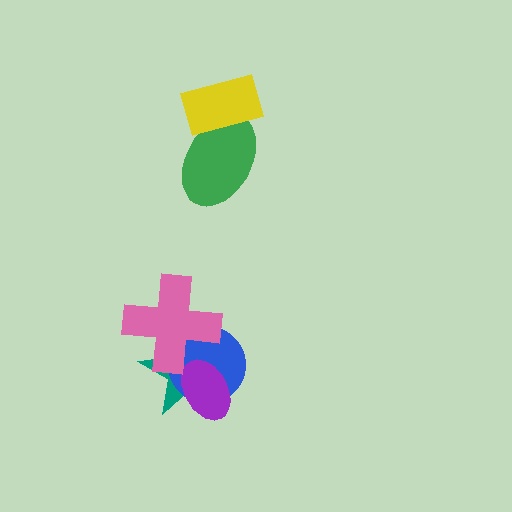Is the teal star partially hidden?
Yes, it is partially covered by another shape.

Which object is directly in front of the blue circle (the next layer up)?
The purple ellipse is directly in front of the blue circle.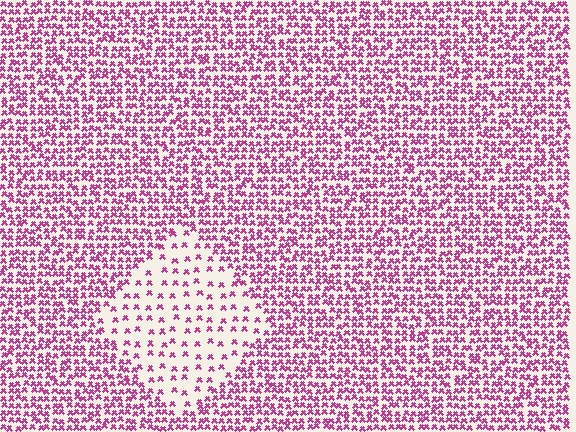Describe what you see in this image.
The image contains small magenta elements arranged at two different densities. A diamond-shaped region is visible where the elements are less densely packed than the surrounding area.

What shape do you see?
I see a diamond.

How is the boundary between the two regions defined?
The boundary is defined by a change in element density (approximately 2.7x ratio). All elements are the same color, size, and shape.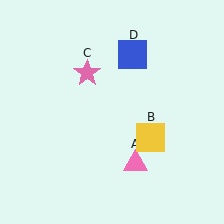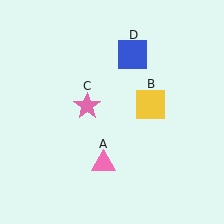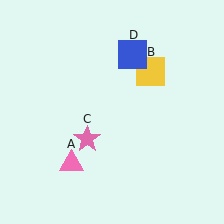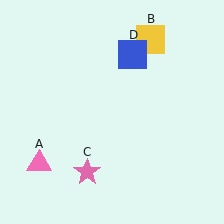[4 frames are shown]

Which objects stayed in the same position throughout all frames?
Blue square (object D) remained stationary.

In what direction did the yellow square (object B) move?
The yellow square (object B) moved up.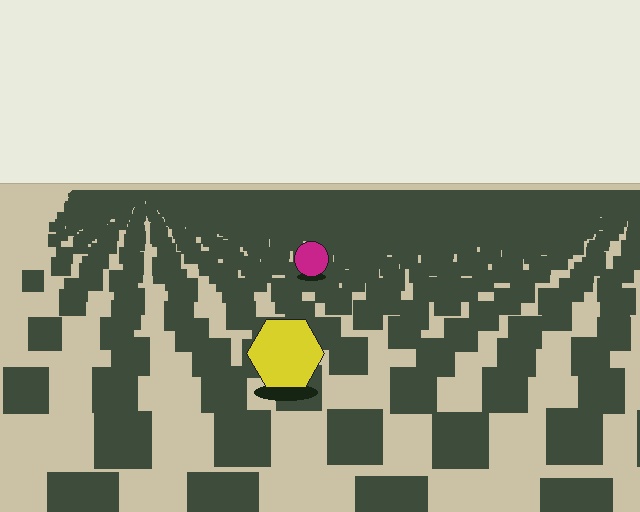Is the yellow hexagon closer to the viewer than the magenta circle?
Yes. The yellow hexagon is closer — you can tell from the texture gradient: the ground texture is coarser near it.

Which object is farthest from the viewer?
The magenta circle is farthest from the viewer. It appears smaller and the ground texture around it is denser.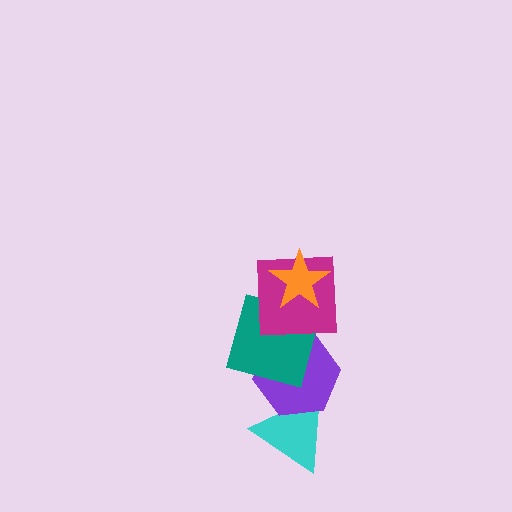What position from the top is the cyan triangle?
The cyan triangle is 5th from the top.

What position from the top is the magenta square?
The magenta square is 2nd from the top.